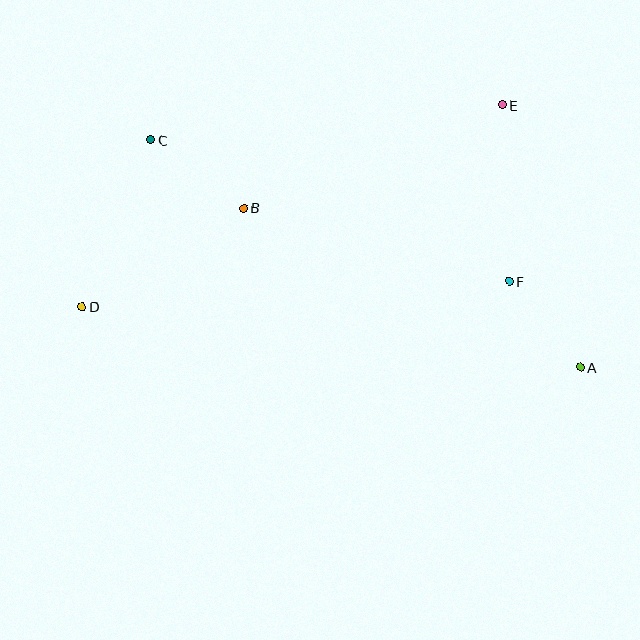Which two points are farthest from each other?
Points A and D are farthest from each other.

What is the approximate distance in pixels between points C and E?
The distance between C and E is approximately 353 pixels.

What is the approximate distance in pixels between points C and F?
The distance between C and F is approximately 385 pixels.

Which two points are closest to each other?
Points A and F are closest to each other.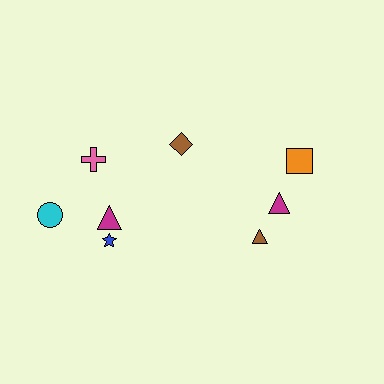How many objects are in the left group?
There are 5 objects.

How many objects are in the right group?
There are 3 objects.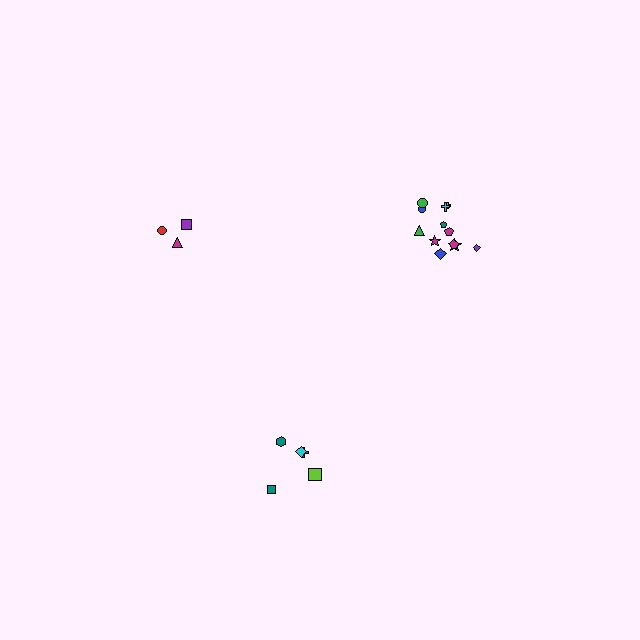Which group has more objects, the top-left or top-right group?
The top-right group.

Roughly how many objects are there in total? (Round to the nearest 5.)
Roughly 20 objects in total.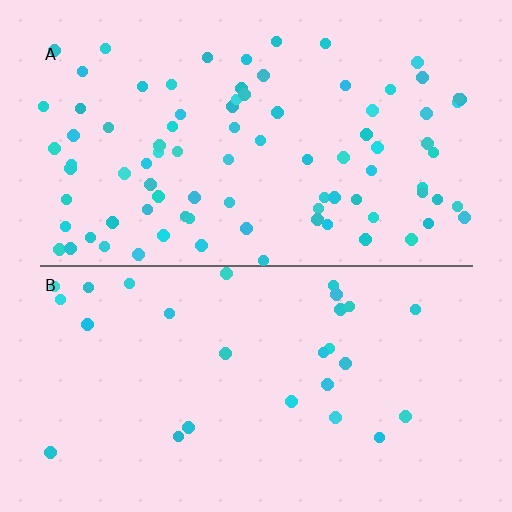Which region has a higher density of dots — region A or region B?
A (the top).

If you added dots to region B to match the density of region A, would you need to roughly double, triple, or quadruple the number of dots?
Approximately triple.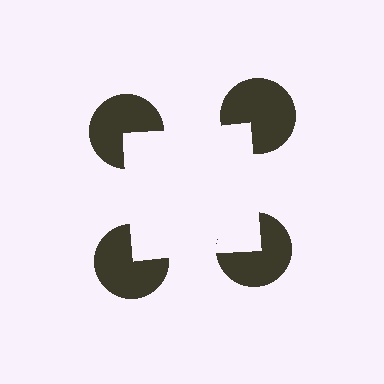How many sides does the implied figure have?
4 sides.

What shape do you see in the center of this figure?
An illusory square — its edges are inferred from the aligned wedge cuts in the pac-man discs, not physically drawn.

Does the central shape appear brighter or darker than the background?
It typically appears slightly brighter than the background, even though no actual brightness change is drawn.